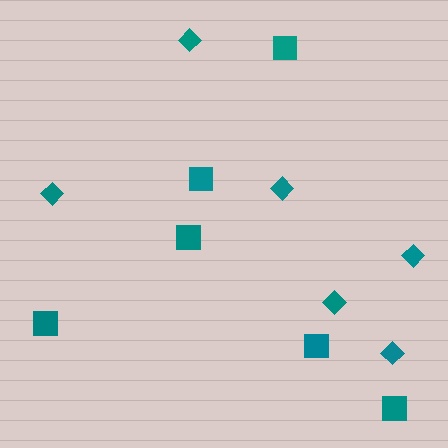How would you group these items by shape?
There are 2 groups: one group of squares (6) and one group of diamonds (6).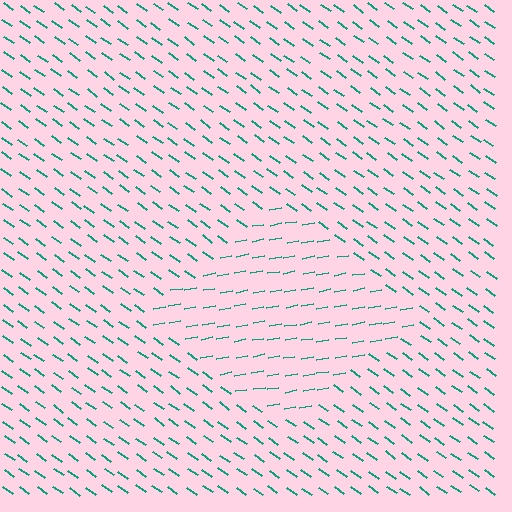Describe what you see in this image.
The image is filled with small teal line segments. A diamond region in the image has lines oriented differently from the surrounding lines, creating a visible texture boundary.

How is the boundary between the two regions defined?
The boundary is defined purely by a change in line orientation (approximately 45 degrees difference). All lines are the same color and thickness.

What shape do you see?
I see a diamond.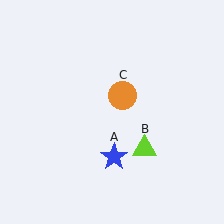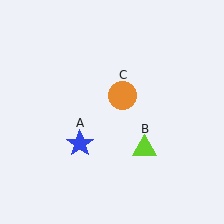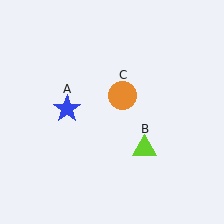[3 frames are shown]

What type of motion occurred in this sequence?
The blue star (object A) rotated clockwise around the center of the scene.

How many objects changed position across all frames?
1 object changed position: blue star (object A).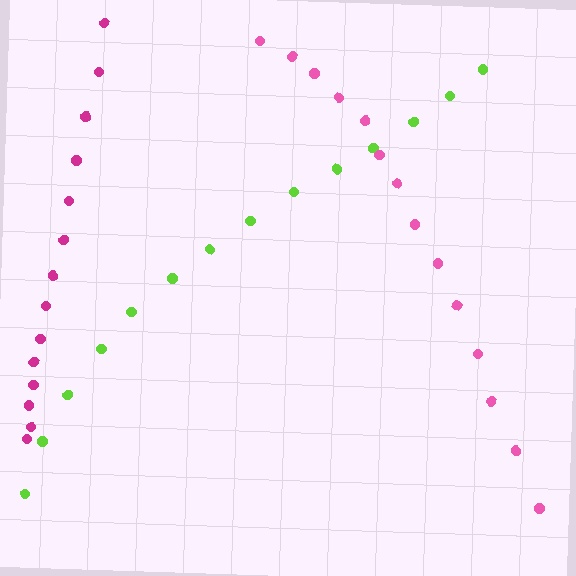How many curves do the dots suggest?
There are 3 distinct paths.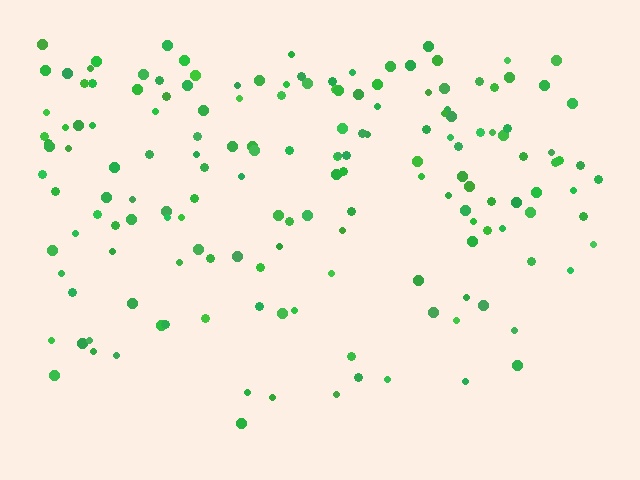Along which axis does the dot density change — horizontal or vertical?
Vertical.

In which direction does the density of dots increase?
From bottom to top, with the top side densest.